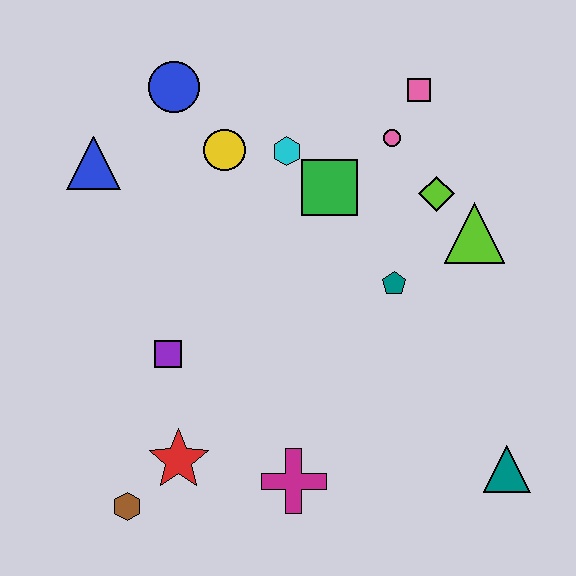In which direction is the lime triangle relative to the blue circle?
The lime triangle is to the right of the blue circle.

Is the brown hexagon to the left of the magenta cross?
Yes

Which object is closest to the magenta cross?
The red star is closest to the magenta cross.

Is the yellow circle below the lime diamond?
No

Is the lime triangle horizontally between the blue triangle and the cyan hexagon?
No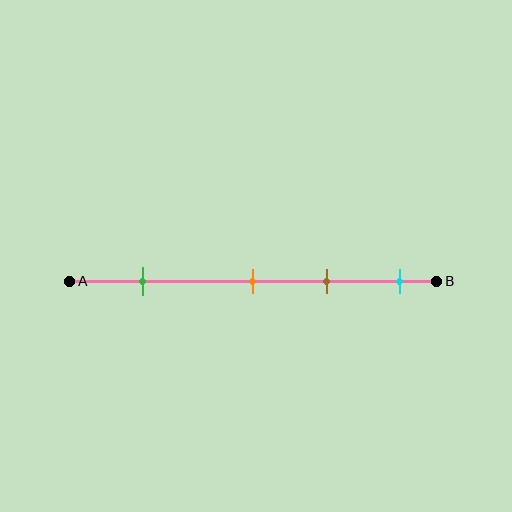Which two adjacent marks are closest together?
The orange and brown marks are the closest adjacent pair.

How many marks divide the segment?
There are 4 marks dividing the segment.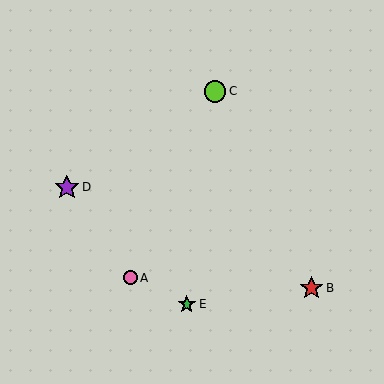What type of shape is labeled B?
Shape B is a red star.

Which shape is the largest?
The purple star (labeled D) is the largest.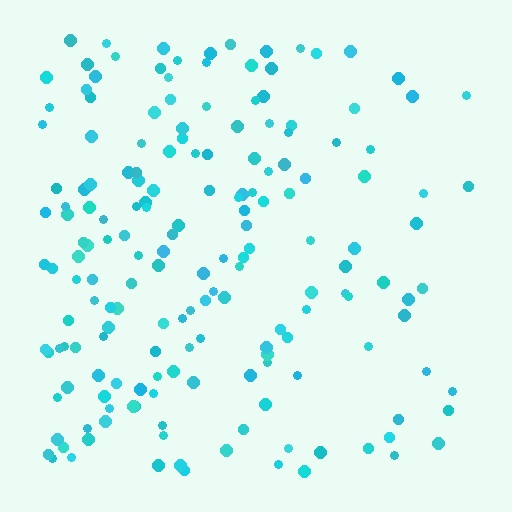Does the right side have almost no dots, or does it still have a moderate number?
Still a moderate number, just noticeably fewer than the left.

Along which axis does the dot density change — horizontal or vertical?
Horizontal.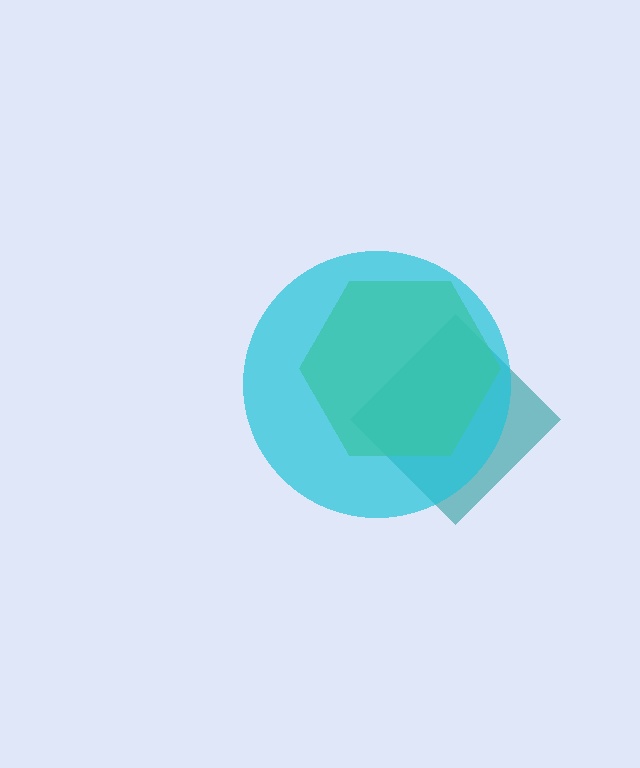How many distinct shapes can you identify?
There are 3 distinct shapes: a teal diamond, a lime hexagon, a cyan circle.